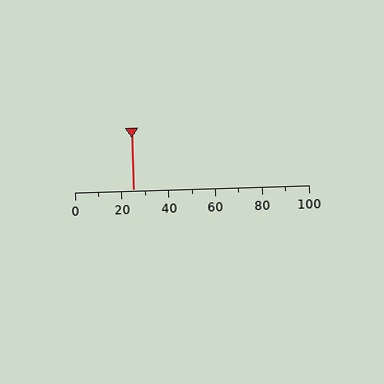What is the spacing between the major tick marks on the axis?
The major ticks are spaced 20 apart.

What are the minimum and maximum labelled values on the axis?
The axis runs from 0 to 100.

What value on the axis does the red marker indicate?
The marker indicates approximately 25.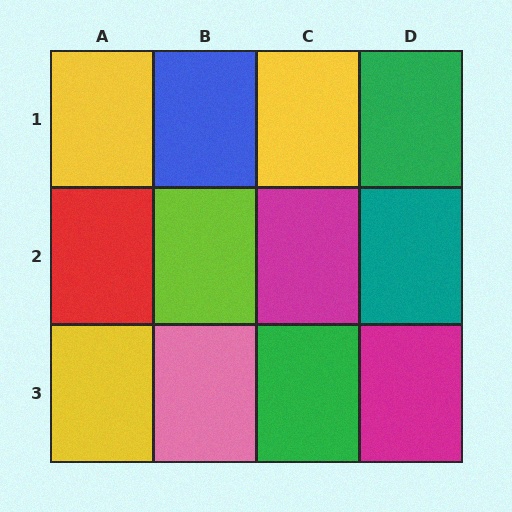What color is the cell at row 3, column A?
Yellow.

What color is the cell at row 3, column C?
Green.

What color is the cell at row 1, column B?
Blue.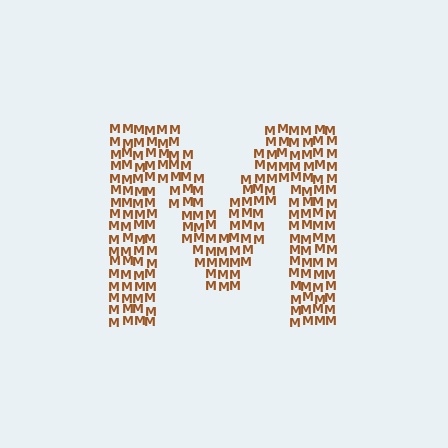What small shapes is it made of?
It is made of small letter M's.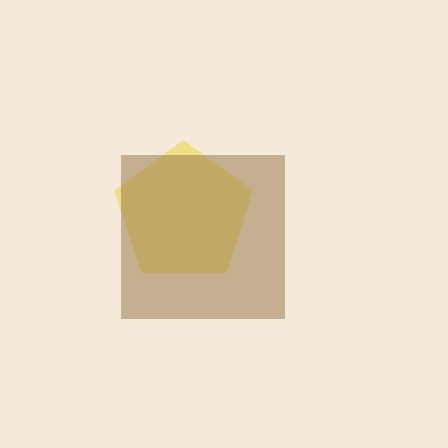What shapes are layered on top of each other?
The layered shapes are: a yellow pentagon, a brown square.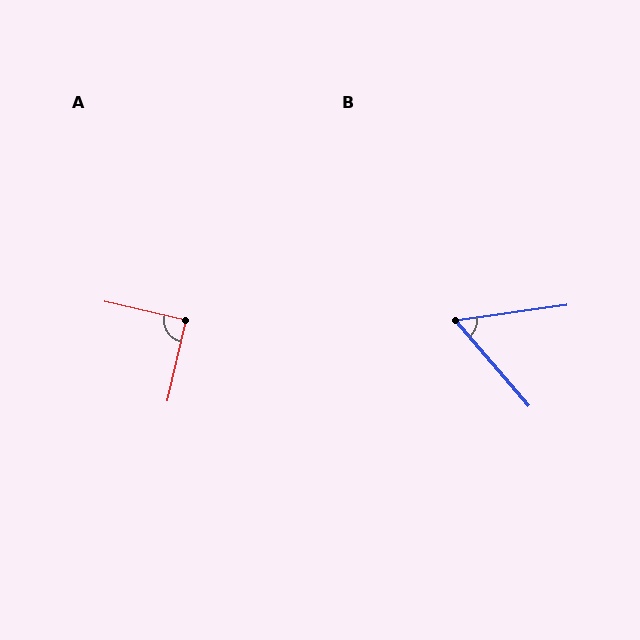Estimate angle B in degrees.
Approximately 58 degrees.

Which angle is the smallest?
B, at approximately 58 degrees.